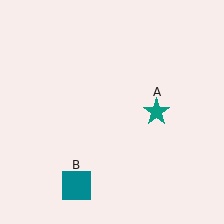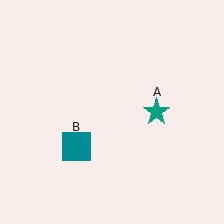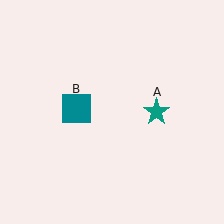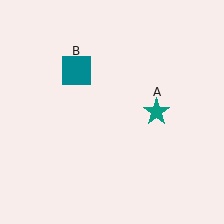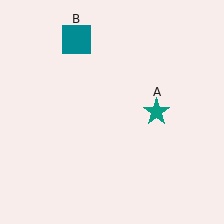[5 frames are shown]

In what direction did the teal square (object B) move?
The teal square (object B) moved up.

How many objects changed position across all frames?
1 object changed position: teal square (object B).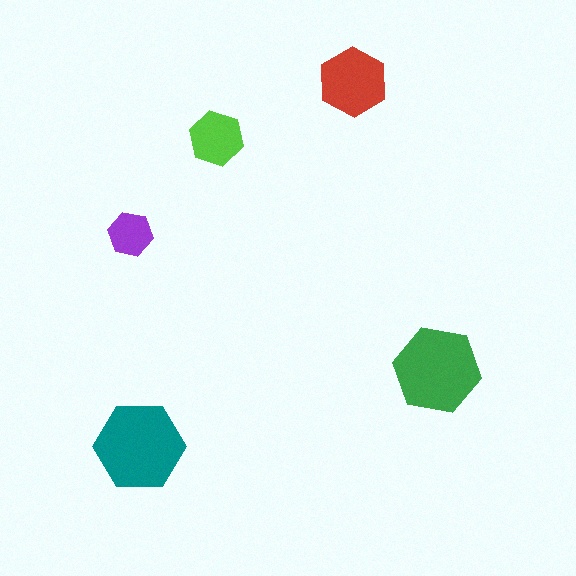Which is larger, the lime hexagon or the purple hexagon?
The lime one.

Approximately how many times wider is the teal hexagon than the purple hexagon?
About 2 times wider.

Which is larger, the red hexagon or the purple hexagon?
The red one.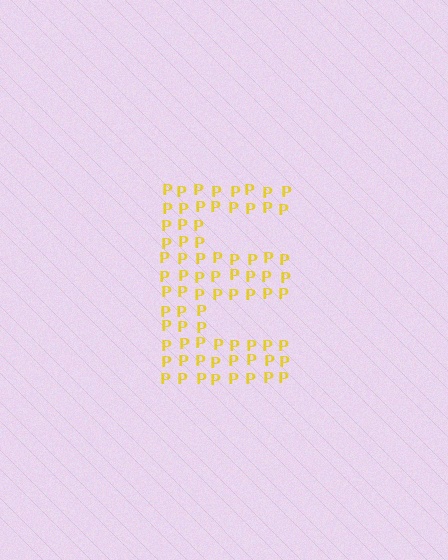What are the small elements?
The small elements are letter P's.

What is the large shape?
The large shape is the letter E.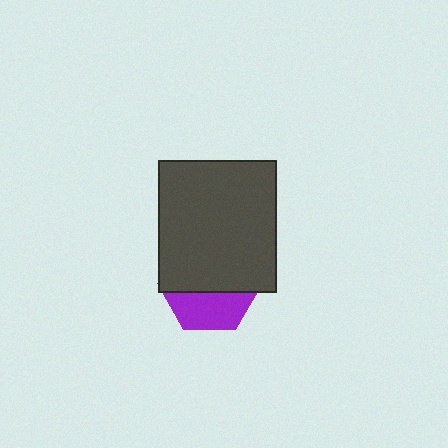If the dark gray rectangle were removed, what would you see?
You would see the complete purple hexagon.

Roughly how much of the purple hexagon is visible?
A small part of it is visible (roughly 37%).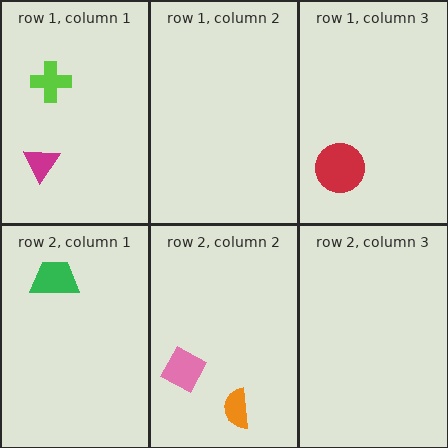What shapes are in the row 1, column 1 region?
The lime cross, the magenta triangle.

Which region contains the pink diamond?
The row 2, column 2 region.